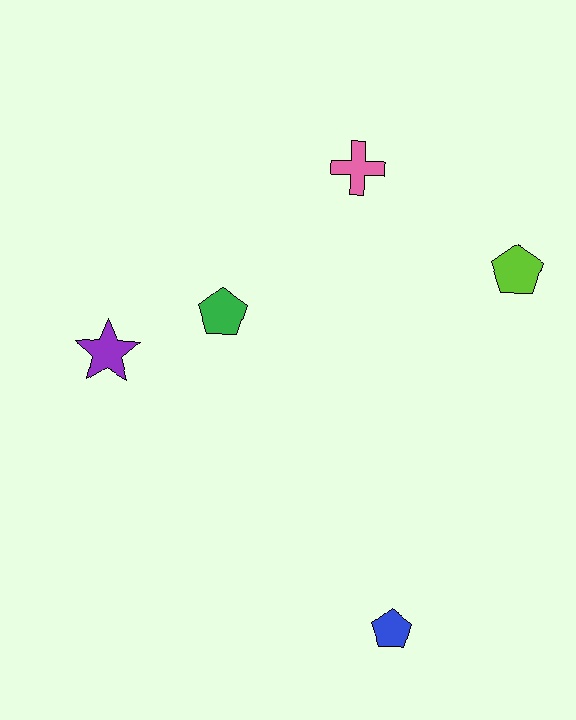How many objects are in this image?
There are 5 objects.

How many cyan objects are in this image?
There are no cyan objects.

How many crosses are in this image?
There is 1 cross.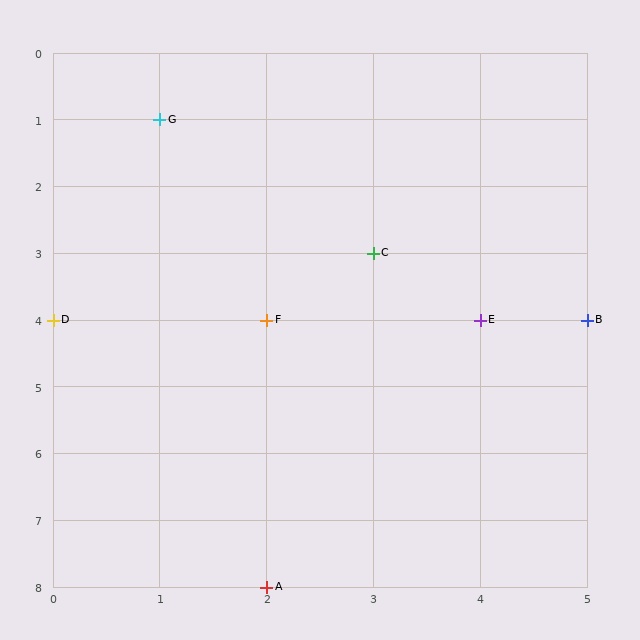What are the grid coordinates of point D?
Point D is at grid coordinates (0, 4).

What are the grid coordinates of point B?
Point B is at grid coordinates (5, 4).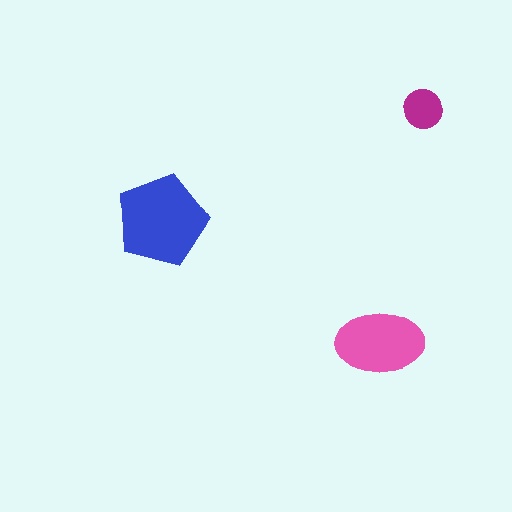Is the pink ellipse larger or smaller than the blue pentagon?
Smaller.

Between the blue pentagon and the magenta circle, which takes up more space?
The blue pentagon.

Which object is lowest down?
The pink ellipse is bottommost.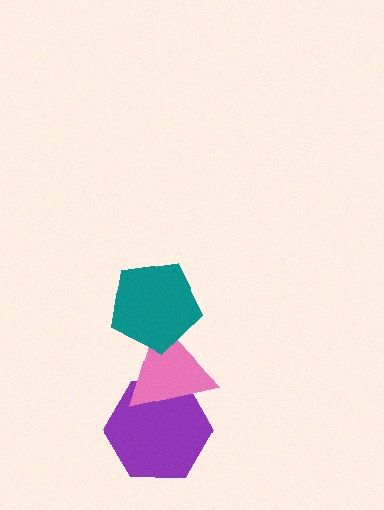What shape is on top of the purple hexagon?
The pink triangle is on top of the purple hexagon.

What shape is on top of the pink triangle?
The teal pentagon is on top of the pink triangle.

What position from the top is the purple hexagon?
The purple hexagon is 3rd from the top.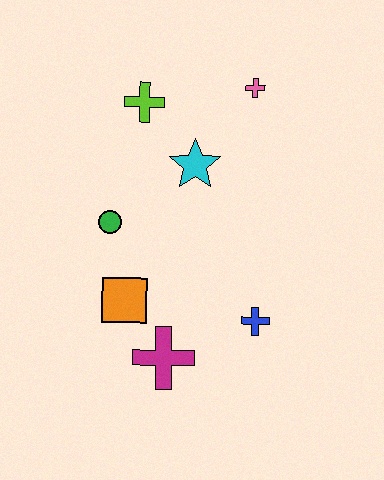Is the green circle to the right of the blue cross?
No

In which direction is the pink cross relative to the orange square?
The pink cross is above the orange square.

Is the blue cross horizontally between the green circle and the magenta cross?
No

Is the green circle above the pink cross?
No